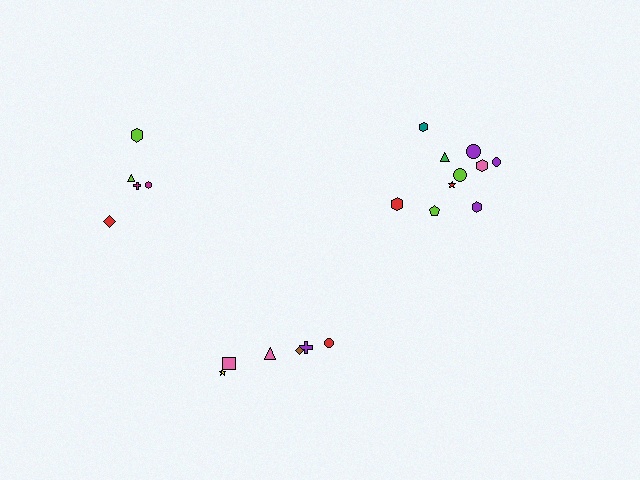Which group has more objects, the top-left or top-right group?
The top-right group.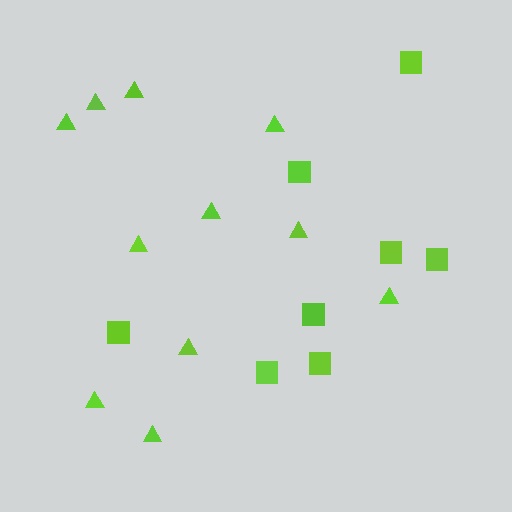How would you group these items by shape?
There are 2 groups: one group of squares (8) and one group of triangles (11).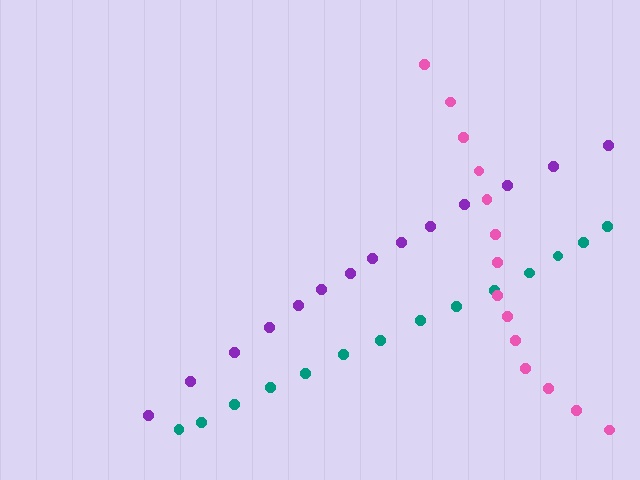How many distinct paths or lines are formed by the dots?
There are 3 distinct paths.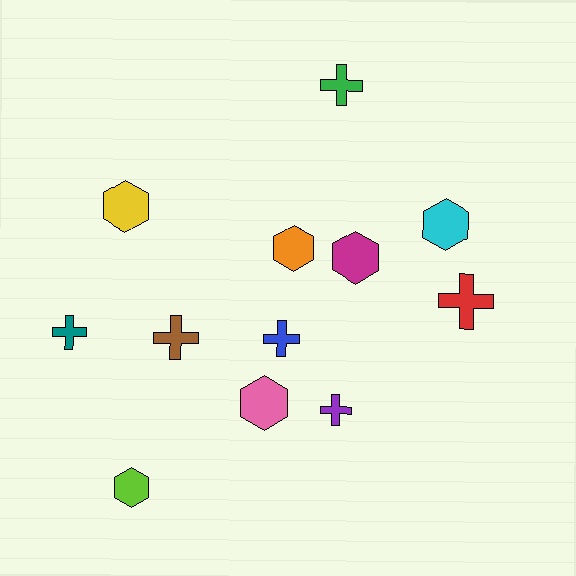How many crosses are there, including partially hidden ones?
There are 6 crosses.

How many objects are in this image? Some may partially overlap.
There are 12 objects.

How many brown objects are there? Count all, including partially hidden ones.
There is 1 brown object.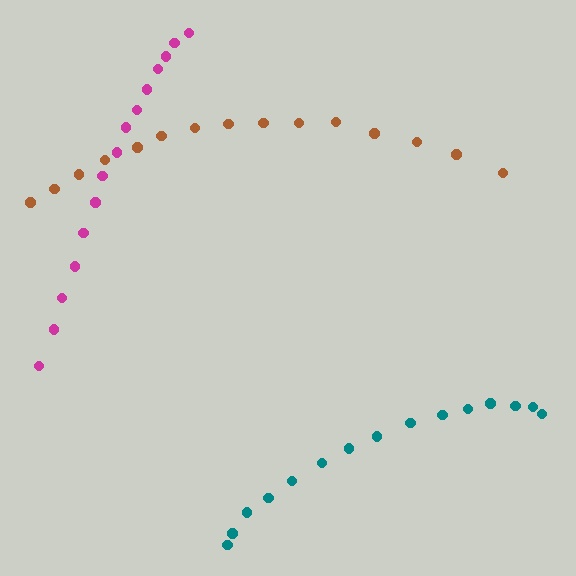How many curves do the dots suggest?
There are 3 distinct paths.